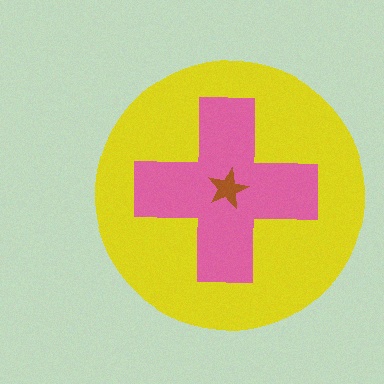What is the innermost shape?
The brown star.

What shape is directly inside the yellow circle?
The pink cross.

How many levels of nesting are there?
3.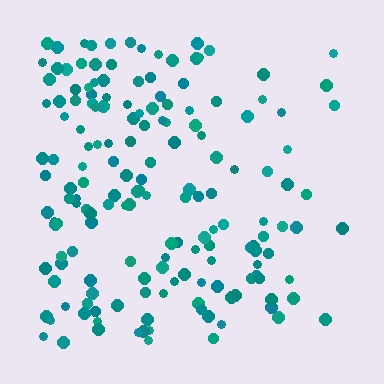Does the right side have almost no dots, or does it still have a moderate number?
Still a moderate number, just noticeably fewer than the left.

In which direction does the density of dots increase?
From right to left, with the left side densest.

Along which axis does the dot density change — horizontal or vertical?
Horizontal.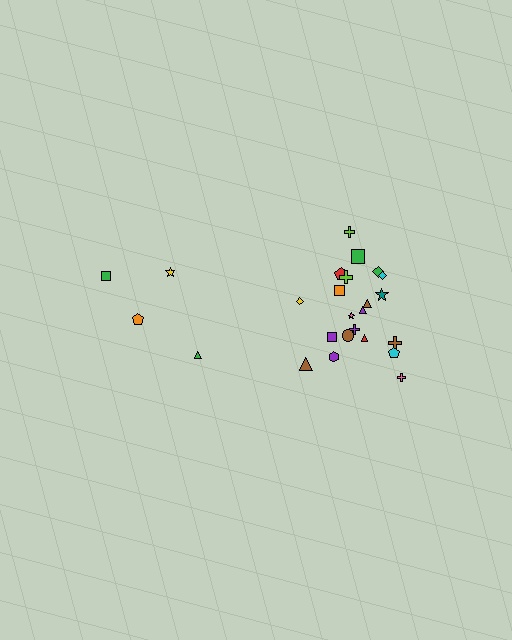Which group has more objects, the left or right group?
The right group.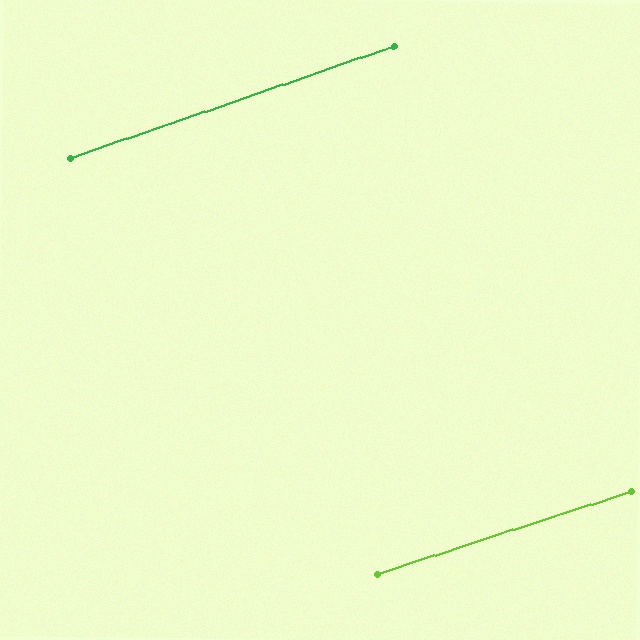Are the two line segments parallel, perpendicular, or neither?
Parallel — their directions differ by only 1.2°.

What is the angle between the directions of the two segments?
Approximately 1 degree.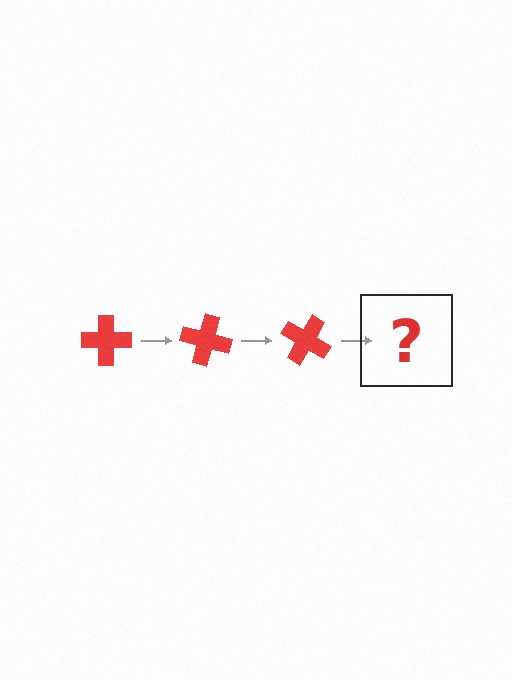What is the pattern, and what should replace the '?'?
The pattern is that the cross rotates 15 degrees each step. The '?' should be a red cross rotated 45 degrees.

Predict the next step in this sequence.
The next step is a red cross rotated 45 degrees.